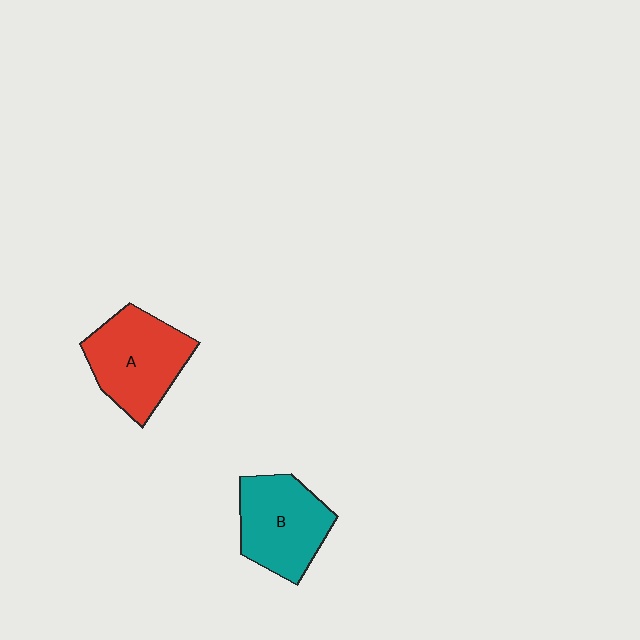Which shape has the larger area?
Shape A (red).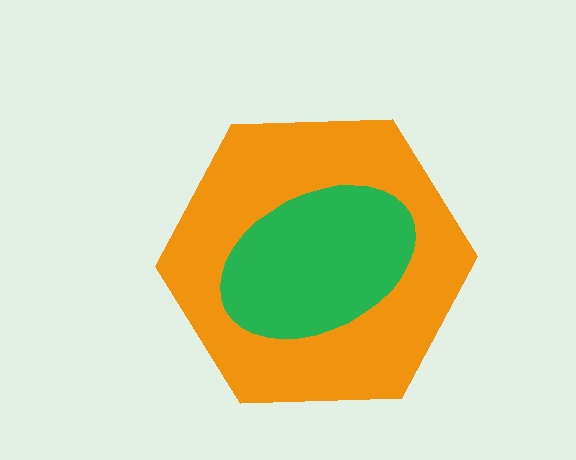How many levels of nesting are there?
2.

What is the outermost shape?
The orange hexagon.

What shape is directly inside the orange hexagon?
The green ellipse.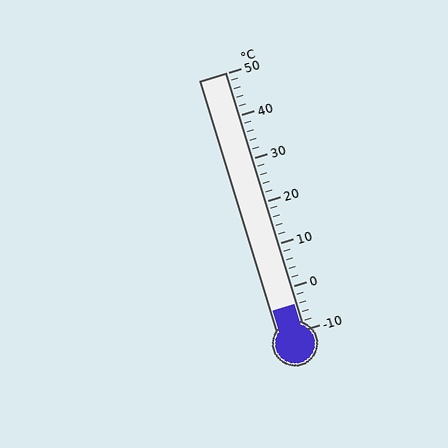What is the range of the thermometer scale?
The thermometer scale ranges from -10°C to 50°C.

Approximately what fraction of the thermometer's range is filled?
The thermometer is filled to approximately 10% of its range.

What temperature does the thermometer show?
The thermometer shows approximately -4°C.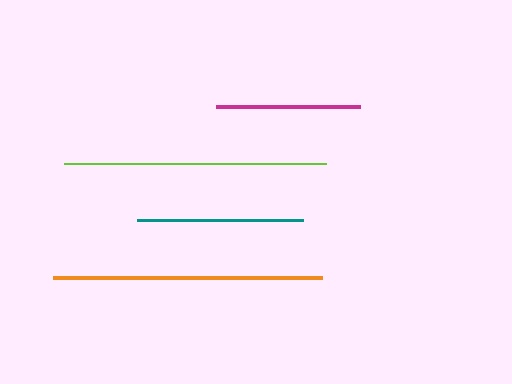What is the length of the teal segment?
The teal segment is approximately 166 pixels long.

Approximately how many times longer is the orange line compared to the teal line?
The orange line is approximately 1.6 times the length of the teal line.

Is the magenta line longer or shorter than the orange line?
The orange line is longer than the magenta line.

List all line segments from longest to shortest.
From longest to shortest: orange, lime, teal, magenta.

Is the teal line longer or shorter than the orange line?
The orange line is longer than the teal line.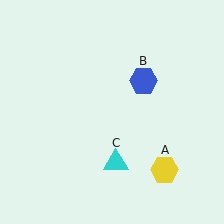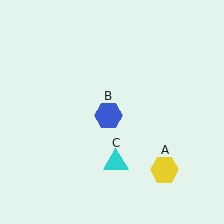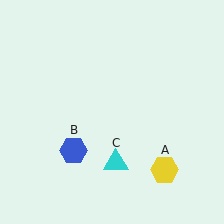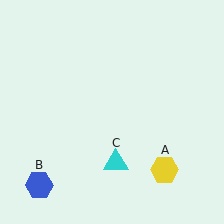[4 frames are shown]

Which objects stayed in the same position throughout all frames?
Yellow hexagon (object A) and cyan triangle (object C) remained stationary.